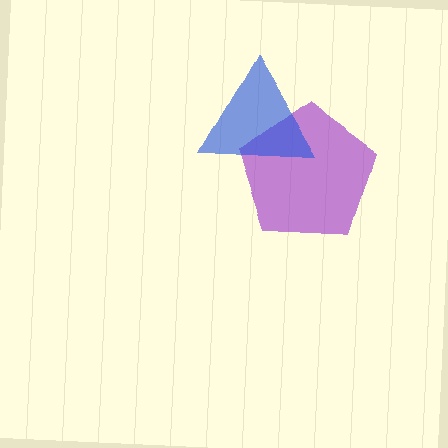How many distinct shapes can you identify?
There are 2 distinct shapes: a purple pentagon, a blue triangle.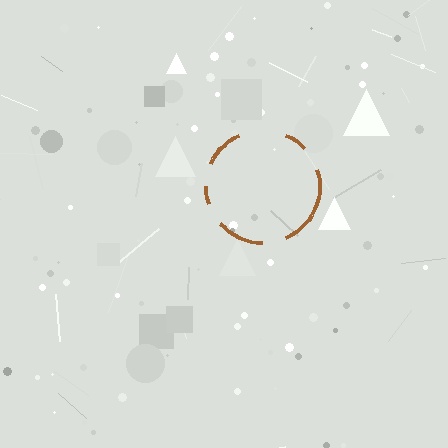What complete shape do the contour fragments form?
The contour fragments form a circle.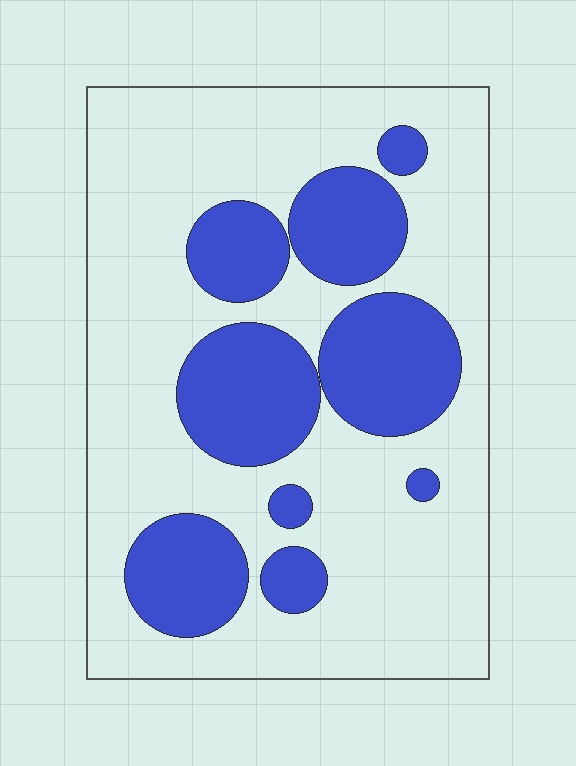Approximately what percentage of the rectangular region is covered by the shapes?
Approximately 30%.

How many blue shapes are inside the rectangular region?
9.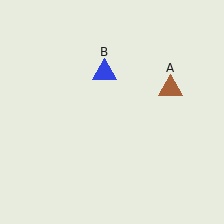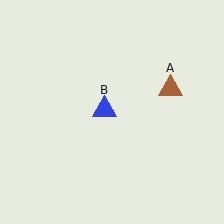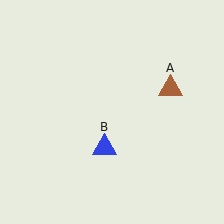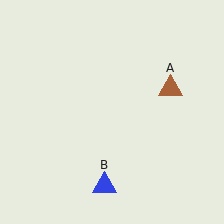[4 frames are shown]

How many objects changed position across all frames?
1 object changed position: blue triangle (object B).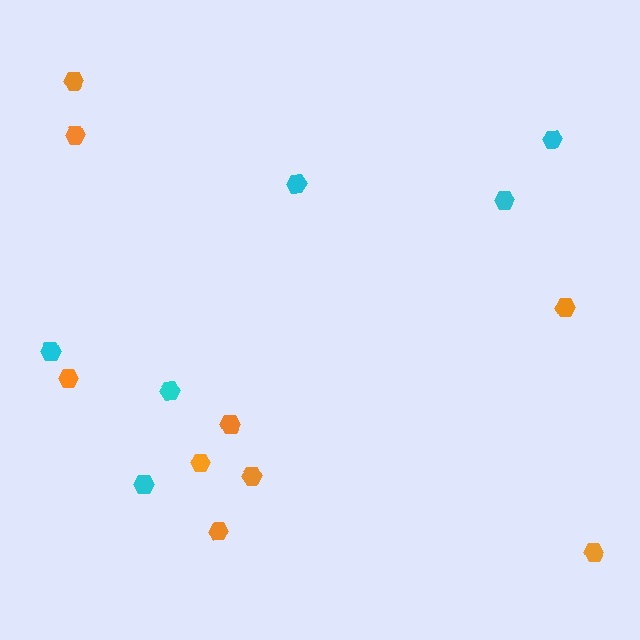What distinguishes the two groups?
There are 2 groups: one group of cyan hexagons (6) and one group of orange hexagons (9).